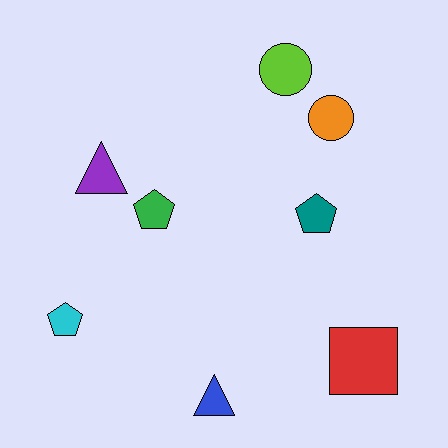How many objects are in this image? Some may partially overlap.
There are 8 objects.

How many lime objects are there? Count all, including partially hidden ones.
There is 1 lime object.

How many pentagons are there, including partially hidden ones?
There are 3 pentagons.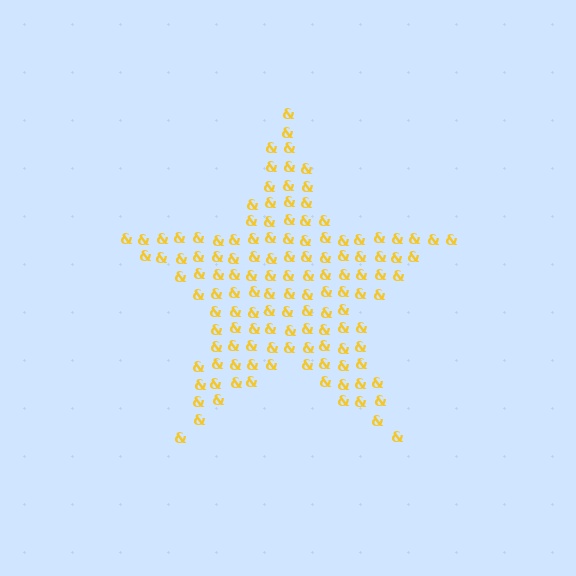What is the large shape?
The large shape is a star.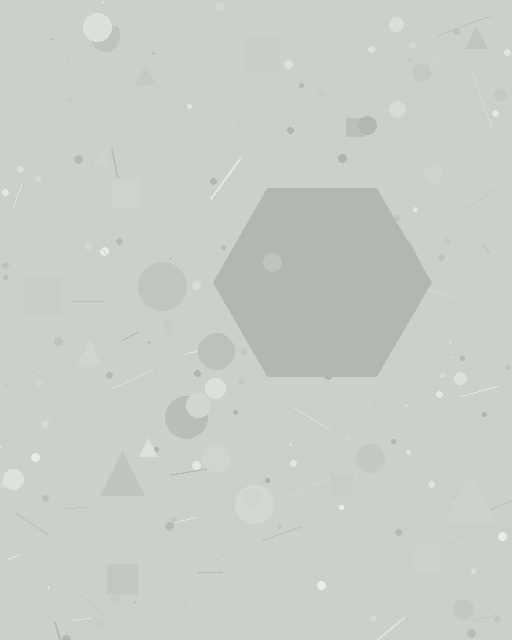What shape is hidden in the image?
A hexagon is hidden in the image.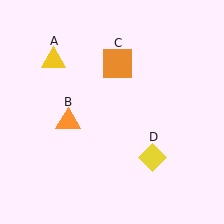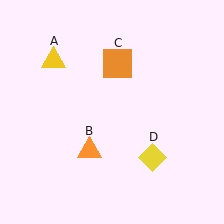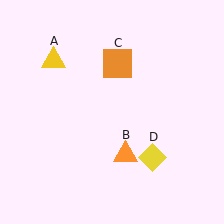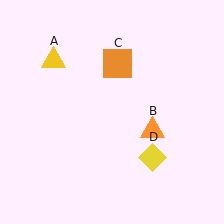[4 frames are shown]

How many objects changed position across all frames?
1 object changed position: orange triangle (object B).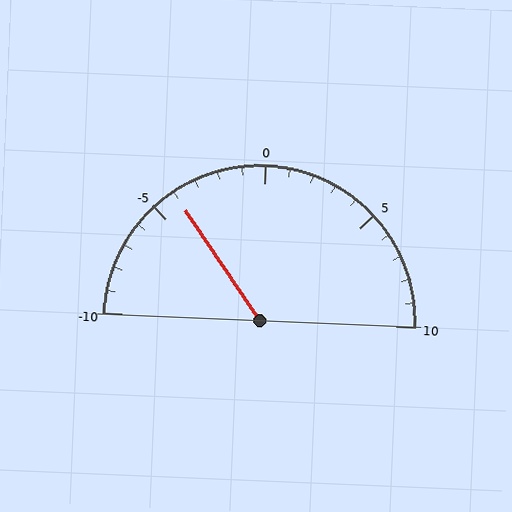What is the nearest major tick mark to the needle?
The nearest major tick mark is -5.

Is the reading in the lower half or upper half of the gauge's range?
The reading is in the lower half of the range (-10 to 10).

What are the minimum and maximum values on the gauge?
The gauge ranges from -10 to 10.